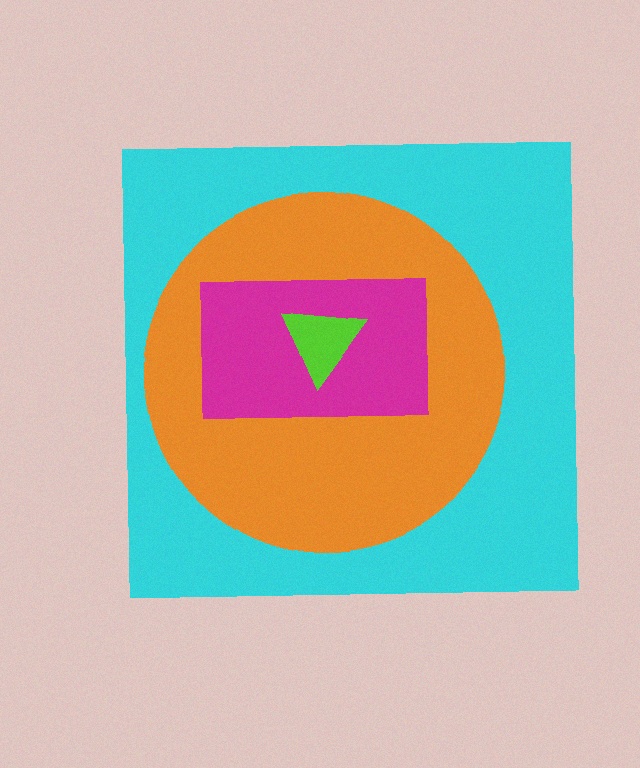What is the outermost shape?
The cyan square.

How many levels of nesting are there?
4.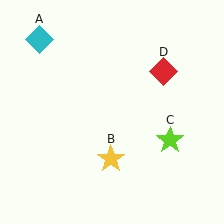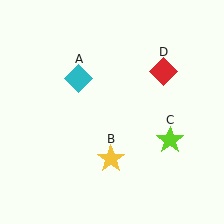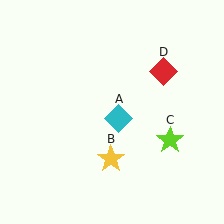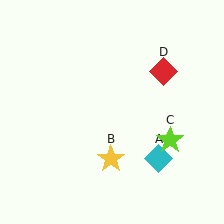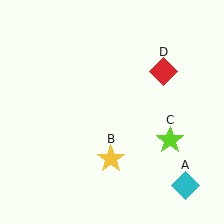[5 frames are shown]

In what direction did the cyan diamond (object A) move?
The cyan diamond (object A) moved down and to the right.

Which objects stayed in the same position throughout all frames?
Yellow star (object B) and lime star (object C) and red diamond (object D) remained stationary.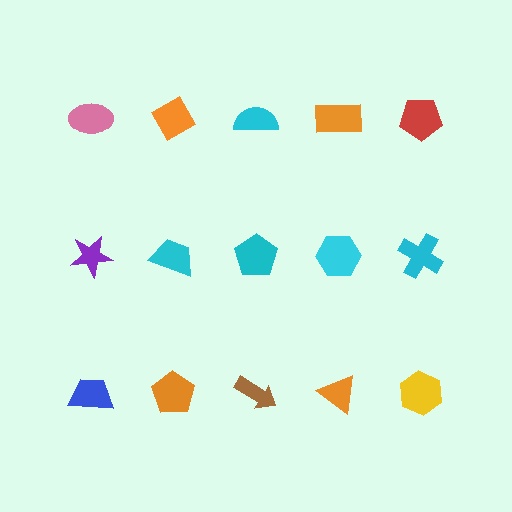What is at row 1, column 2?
An orange diamond.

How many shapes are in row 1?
5 shapes.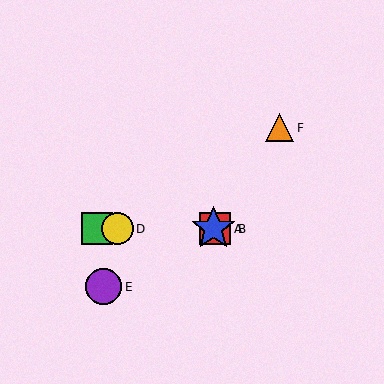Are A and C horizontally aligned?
Yes, both are at y≈229.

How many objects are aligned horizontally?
4 objects (A, B, C, D) are aligned horizontally.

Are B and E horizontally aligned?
No, B is at y≈229 and E is at y≈287.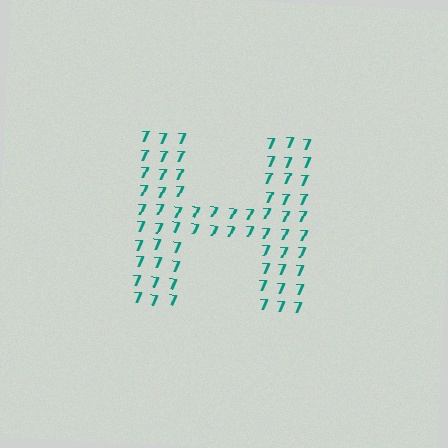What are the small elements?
The small elements are digit 7's.